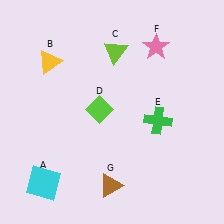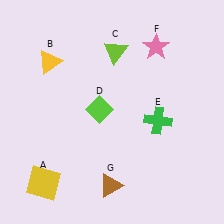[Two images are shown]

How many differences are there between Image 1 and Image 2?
There is 1 difference between the two images.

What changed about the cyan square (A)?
In Image 1, A is cyan. In Image 2, it changed to yellow.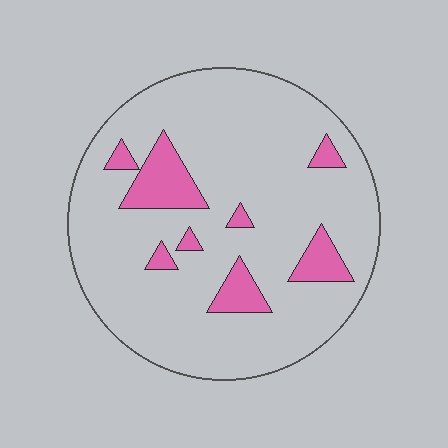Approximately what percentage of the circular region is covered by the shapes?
Approximately 15%.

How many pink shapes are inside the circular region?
8.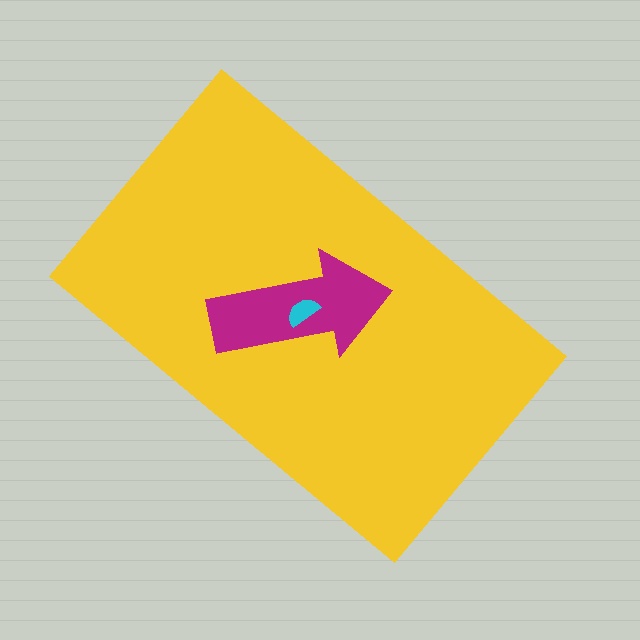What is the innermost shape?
The cyan semicircle.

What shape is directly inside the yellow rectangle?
The magenta arrow.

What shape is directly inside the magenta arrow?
The cyan semicircle.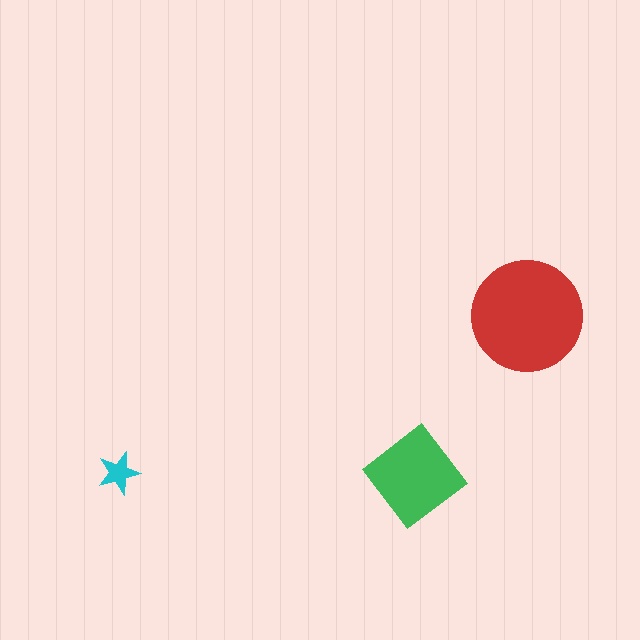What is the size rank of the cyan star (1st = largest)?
3rd.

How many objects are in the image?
There are 3 objects in the image.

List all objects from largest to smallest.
The red circle, the green diamond, the cyan star.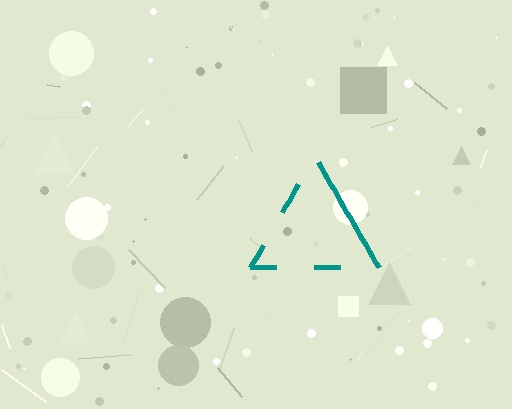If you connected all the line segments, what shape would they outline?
They would outline a triangle.